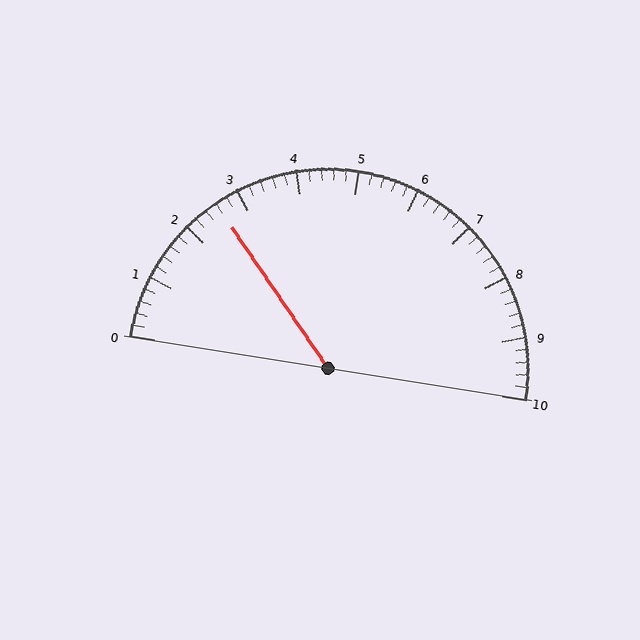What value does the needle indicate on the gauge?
The needle indicates approximately 2.6.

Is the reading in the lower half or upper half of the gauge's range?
The reading is in the lower half of the range (0 to 10).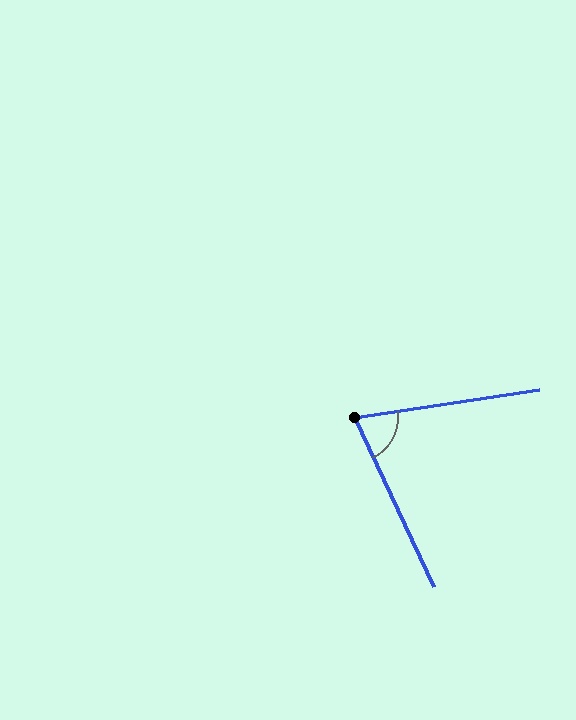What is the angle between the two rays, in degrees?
Approximately 73 degrees.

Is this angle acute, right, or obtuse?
It is acute.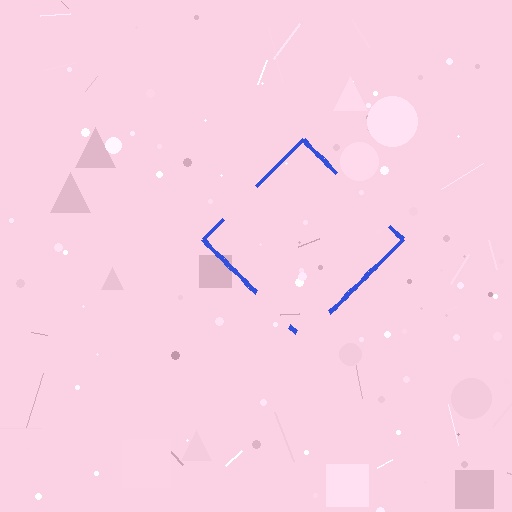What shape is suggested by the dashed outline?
The dashed outline suggests a diamond.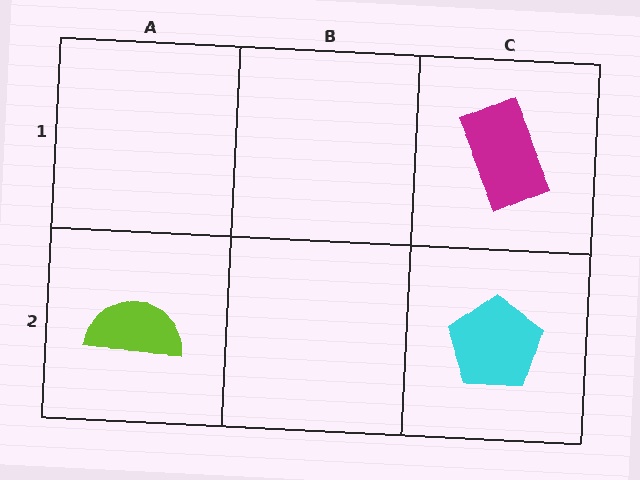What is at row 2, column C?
A cyan pentagon.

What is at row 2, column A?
A lime semicircle.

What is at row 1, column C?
A magenta rectangle.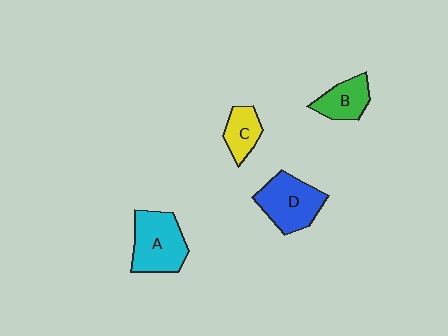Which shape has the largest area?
Shape A (cyan).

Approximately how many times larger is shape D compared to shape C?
Approximately 1.8 times.